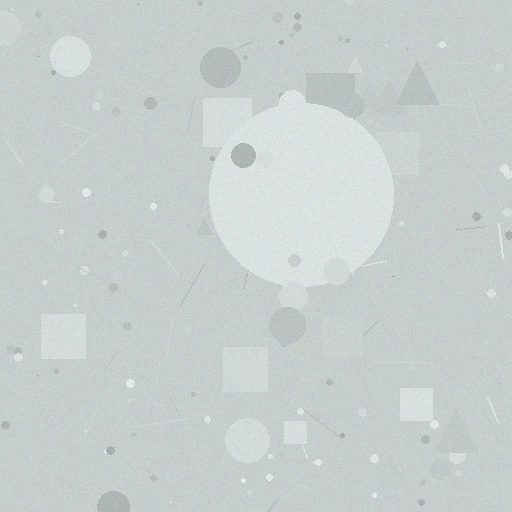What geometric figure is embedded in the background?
A circle is embedded in the background.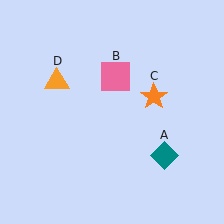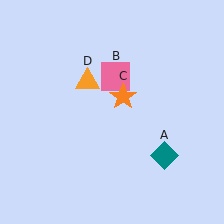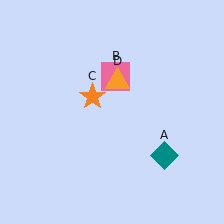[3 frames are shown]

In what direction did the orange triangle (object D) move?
The orange triangle (object D) moved right.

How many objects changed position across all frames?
2 objects changed position: orange star (object C), orange triangle (object D).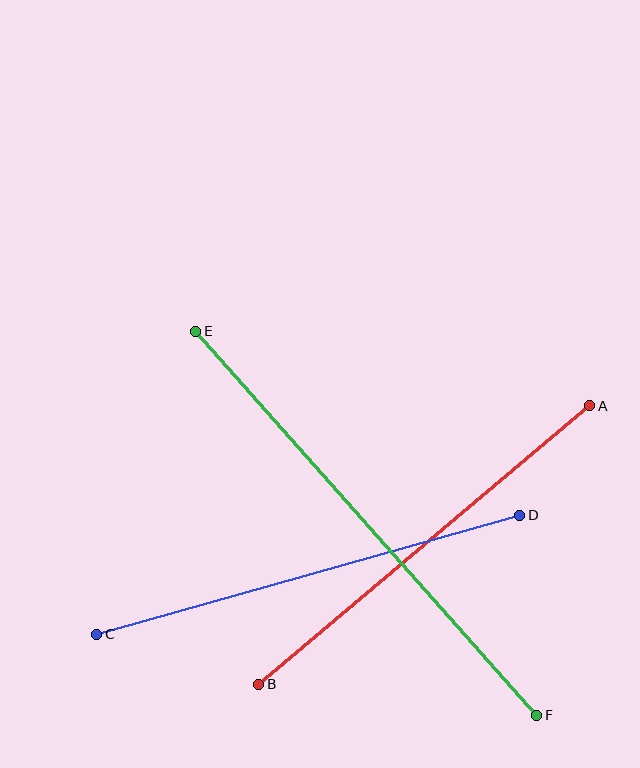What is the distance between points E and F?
The distance is approximately 514 pixels.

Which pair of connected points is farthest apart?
Points E and F are farthest apart.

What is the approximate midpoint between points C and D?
The midpoint is at approximately (308, 575) pixels.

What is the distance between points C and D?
The distance is approximately 439 pixels.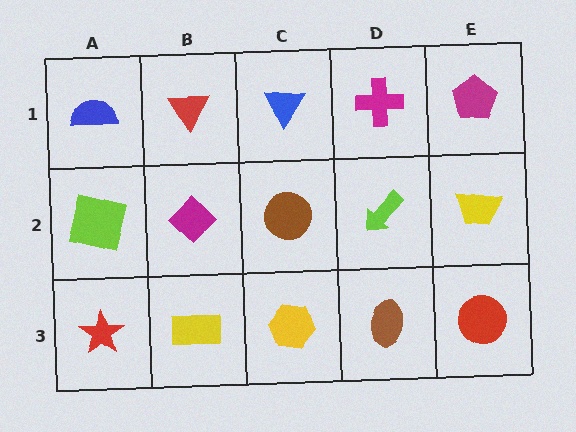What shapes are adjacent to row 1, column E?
A yellow trapezoid (row 2, column E), a magenta cross (row 1, column D).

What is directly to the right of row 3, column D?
A red circle.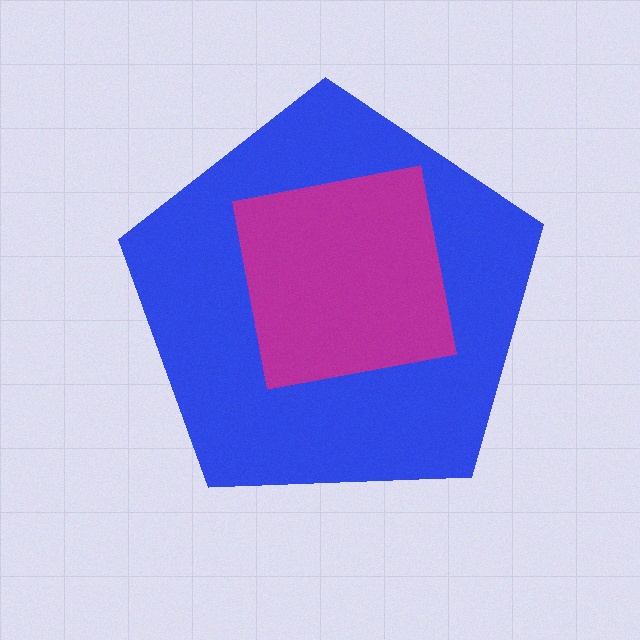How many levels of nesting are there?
2.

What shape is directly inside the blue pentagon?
The magenta square.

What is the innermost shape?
The magenta square.